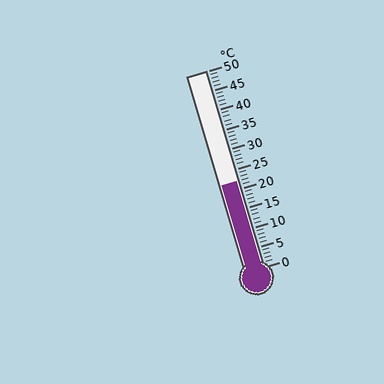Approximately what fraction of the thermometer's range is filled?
The thermometer is filled to approximately 45% of its range.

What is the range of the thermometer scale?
The thermometer scale ranges from 0°C to 50°C.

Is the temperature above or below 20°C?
The temperature is above 20°C.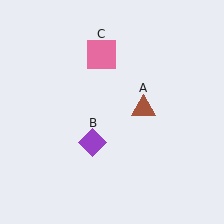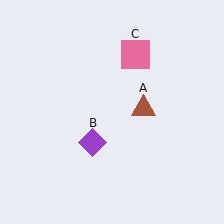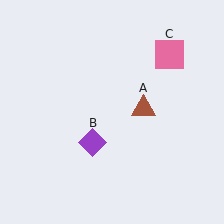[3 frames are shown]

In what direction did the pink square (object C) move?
The pink square (object C) moved right.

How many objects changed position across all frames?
1 object changed position: pink square (object C).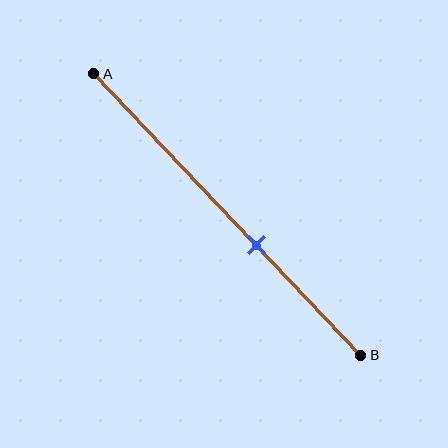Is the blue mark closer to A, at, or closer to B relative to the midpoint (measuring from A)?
The blue mark is closer to point B than the midpoint of segment AB.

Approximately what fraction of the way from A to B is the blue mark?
The blue mark is approximately 60% of the way from A to B.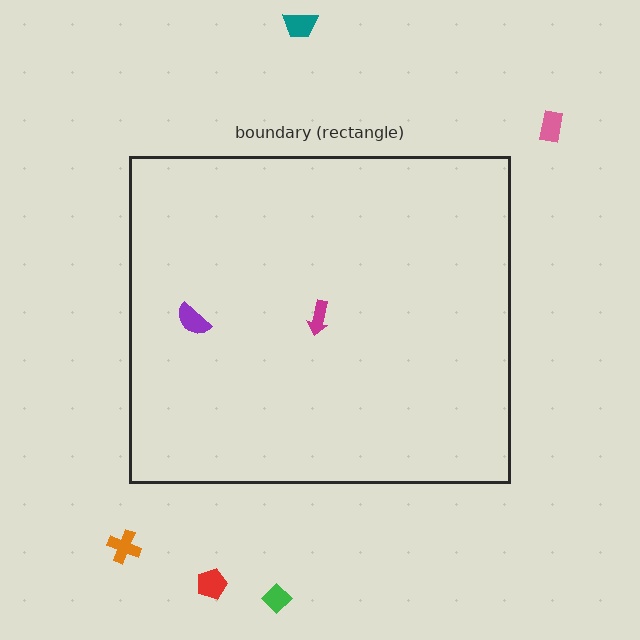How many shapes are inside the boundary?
2 inside, 5 outside.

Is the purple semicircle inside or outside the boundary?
Inside.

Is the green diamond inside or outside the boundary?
Outside.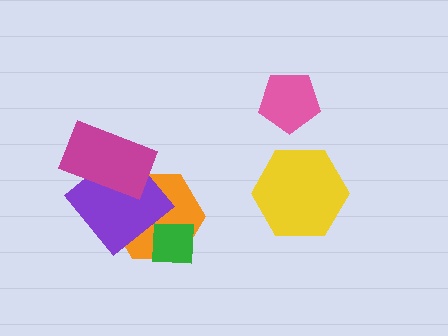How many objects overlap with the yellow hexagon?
0 objects overlap with the yellow hexagon.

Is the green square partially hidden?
No, no other shape covers it.